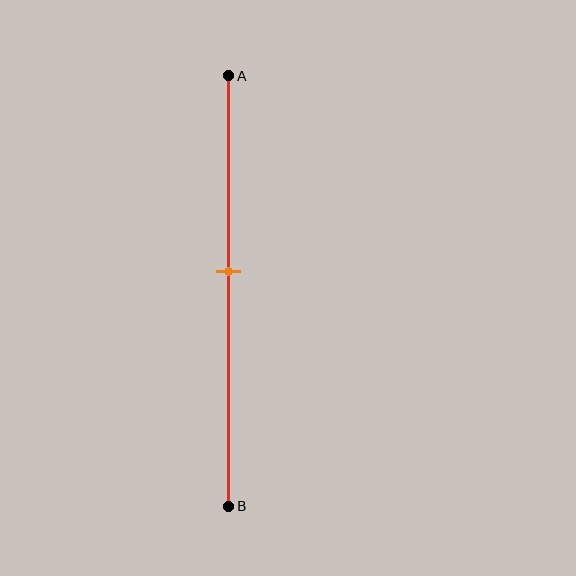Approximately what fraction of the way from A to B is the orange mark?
The orange mark is approximately 45% of the way from A to B.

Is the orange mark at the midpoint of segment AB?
No, the mark is at about 45% from A, not at the 50% midpoint.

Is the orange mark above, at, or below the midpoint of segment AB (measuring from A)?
The orange mark is above the midpoint of segment AB.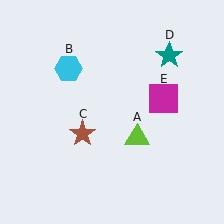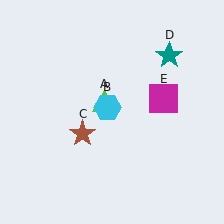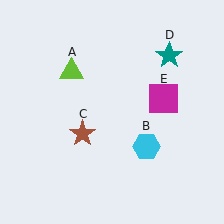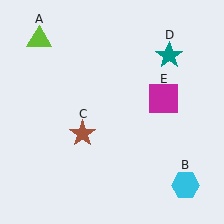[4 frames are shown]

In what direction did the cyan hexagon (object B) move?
The cyan hexagon (object B) moved down and to the right.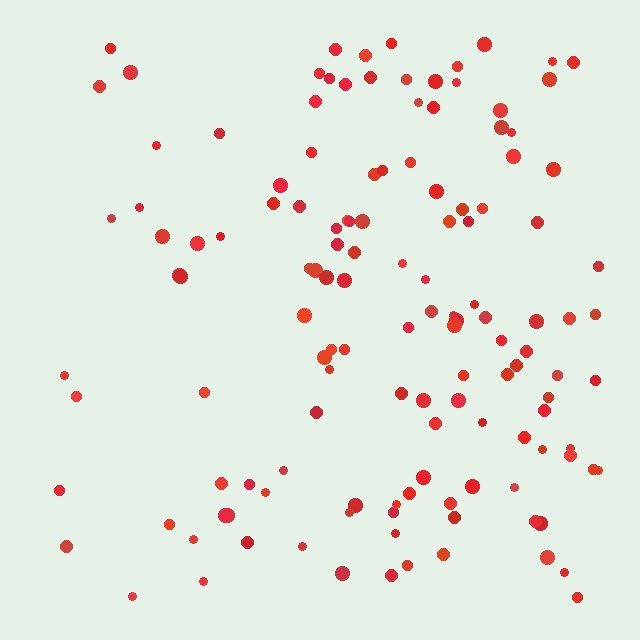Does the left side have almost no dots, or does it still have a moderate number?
Still a moderate number, just noticeably fewer than the right.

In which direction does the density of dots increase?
From left to right, with the right side densest.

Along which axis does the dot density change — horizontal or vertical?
Horizontal.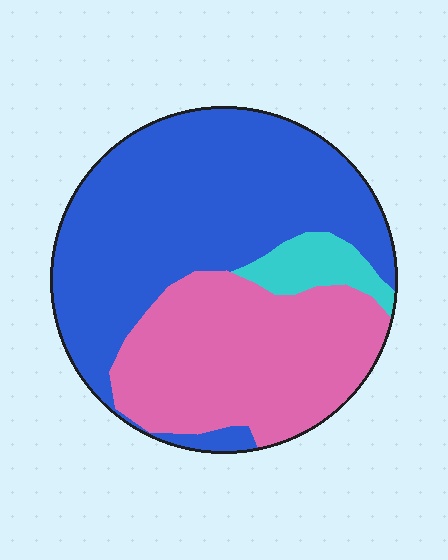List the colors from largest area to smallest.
From largest to smallest: blue, pink, cyan.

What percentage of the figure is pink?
Pink takes up about three eighths (3/8) of the figure.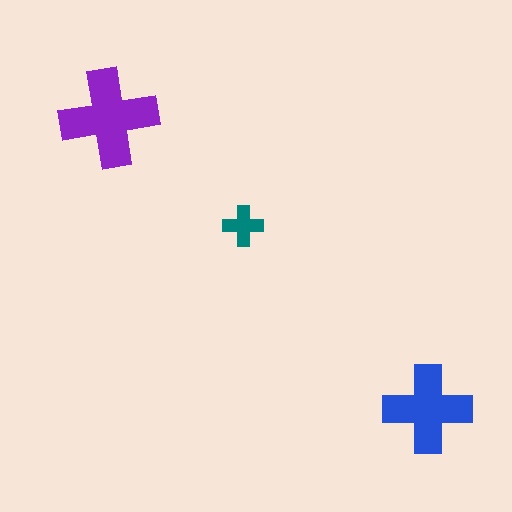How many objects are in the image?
There are 3 objects in the image.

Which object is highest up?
The purple cross is topmost.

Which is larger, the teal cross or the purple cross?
The purple one.